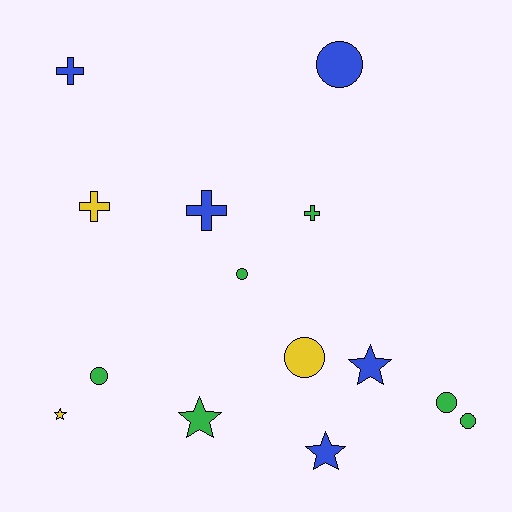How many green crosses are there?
There is 1 green cross.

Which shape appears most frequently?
Circle, with 6 objects.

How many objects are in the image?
There are 14 objects.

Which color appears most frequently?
Green, with 6 objects.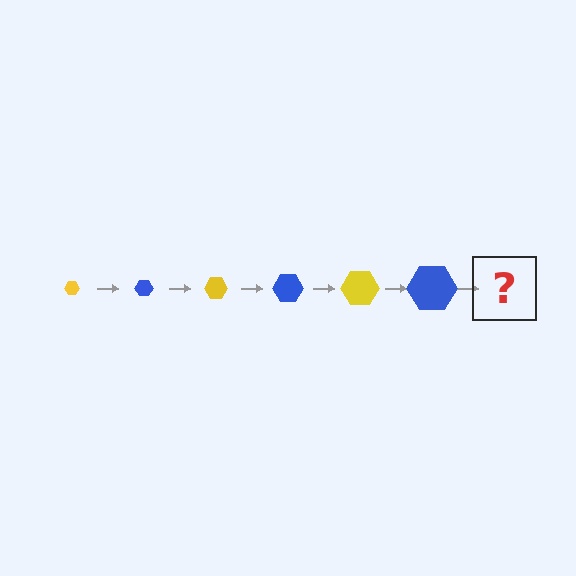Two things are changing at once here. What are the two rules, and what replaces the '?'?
The two rules are that the hexagon grows larger each step and the color cycles through yellow and blue. The '?' should be a yellow hexagon, larger than the previous one.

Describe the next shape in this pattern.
It should be a yellow hexagon, larger than the previous one.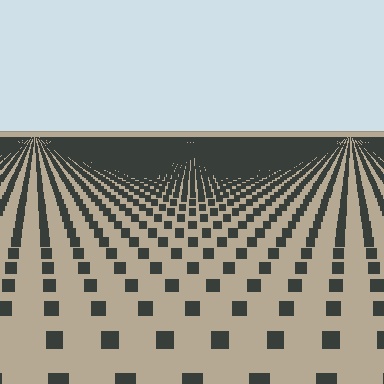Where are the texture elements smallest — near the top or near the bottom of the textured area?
Near the top.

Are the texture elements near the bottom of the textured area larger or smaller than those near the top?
Larger. Near the bottom, elements are closer to the viewer and appear at a bigger on-screen size.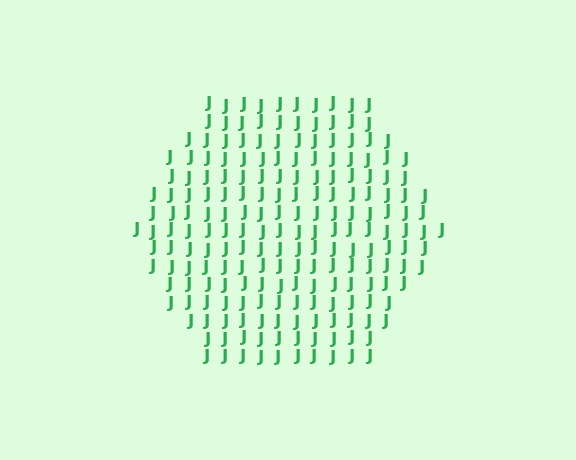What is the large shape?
The large shape is a hexagon.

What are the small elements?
The small elements are letter J's.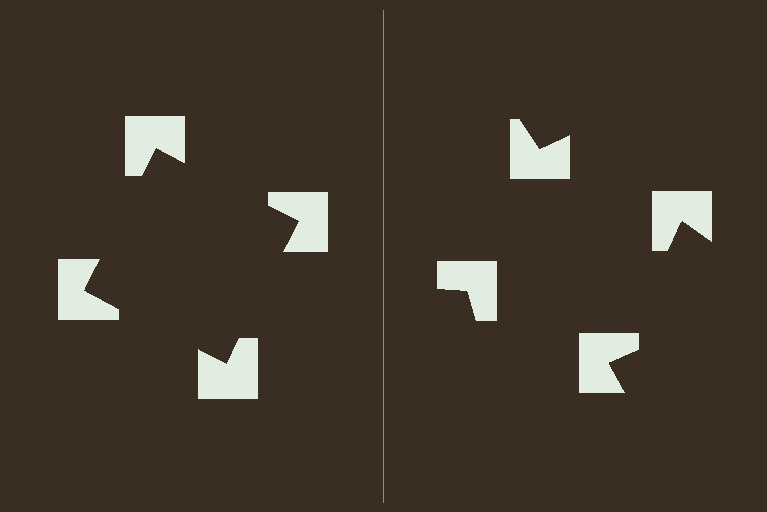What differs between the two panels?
The notched squares are positioned identically on both sides; only the wedge orientations differ. On the left they align to a square; on the right they are misaligned.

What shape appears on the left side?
An illusory square.